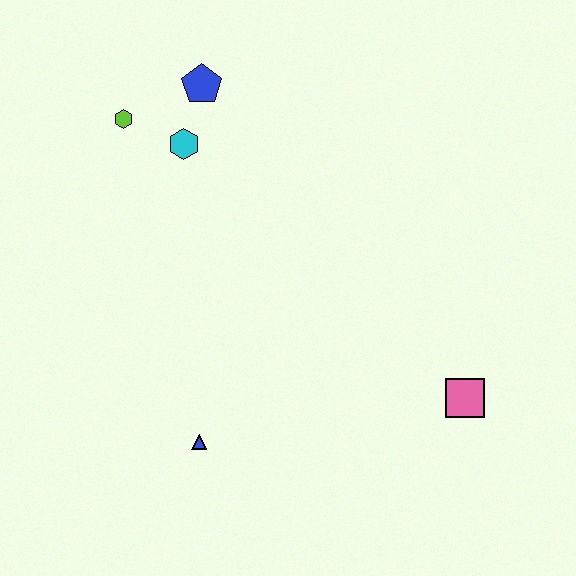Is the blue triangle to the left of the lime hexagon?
No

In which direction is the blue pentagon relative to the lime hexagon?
The blue pentagon is to the right of the lime hexagon.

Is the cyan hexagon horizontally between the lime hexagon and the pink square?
Yes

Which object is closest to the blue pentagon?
The cyan hexagon is closest to the blue pentagon.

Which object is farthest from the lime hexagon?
The pink square is farthest from the lime hexagon.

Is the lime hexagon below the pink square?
No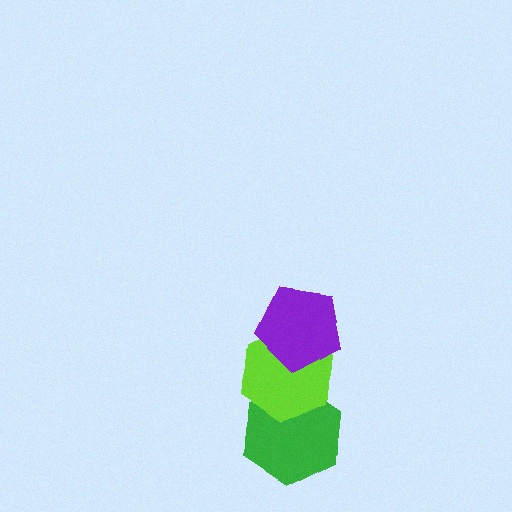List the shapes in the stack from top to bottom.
From top to bottom: the purple pentagon, the lime hexagon, the green hexagon.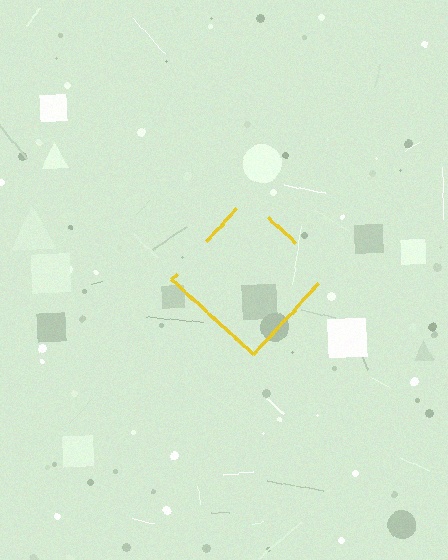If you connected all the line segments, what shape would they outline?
They would outline a diamond.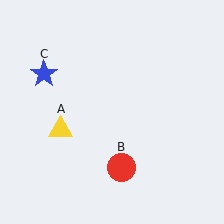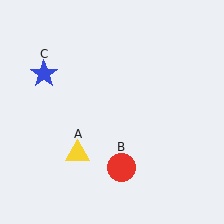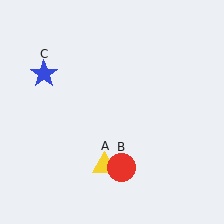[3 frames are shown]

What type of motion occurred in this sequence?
The yellow triangle (object A) rotated counterclockwise around the center of the scene.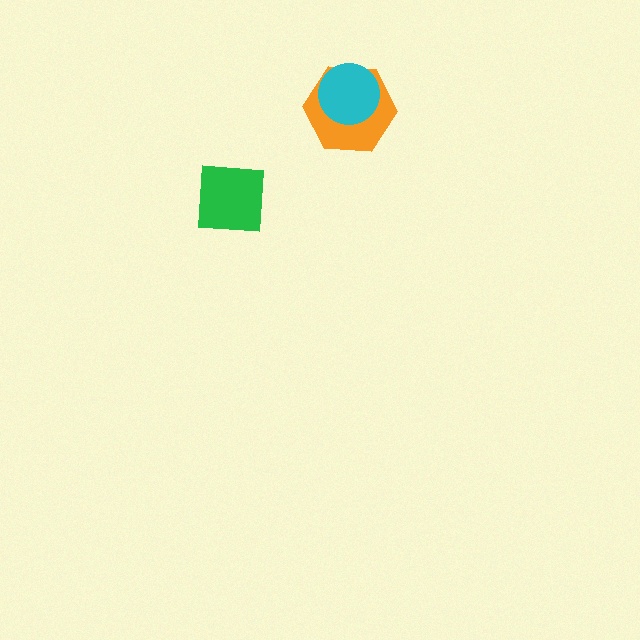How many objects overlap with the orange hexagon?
1 object overlaps with the orange hexagon.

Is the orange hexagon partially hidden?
Yes, it is partially covered by another shape.